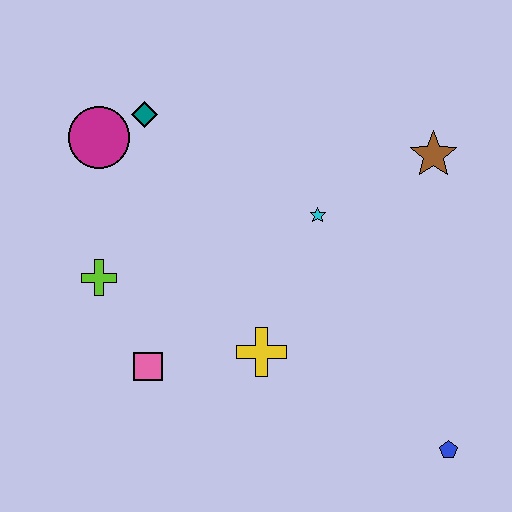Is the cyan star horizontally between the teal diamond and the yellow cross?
No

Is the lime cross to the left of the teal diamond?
Yes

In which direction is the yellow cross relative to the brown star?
The yellow cross is below the brown star.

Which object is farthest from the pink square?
The brown star is farthest from the pink square.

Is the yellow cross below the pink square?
No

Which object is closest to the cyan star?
The brown star is closest to the cyan star.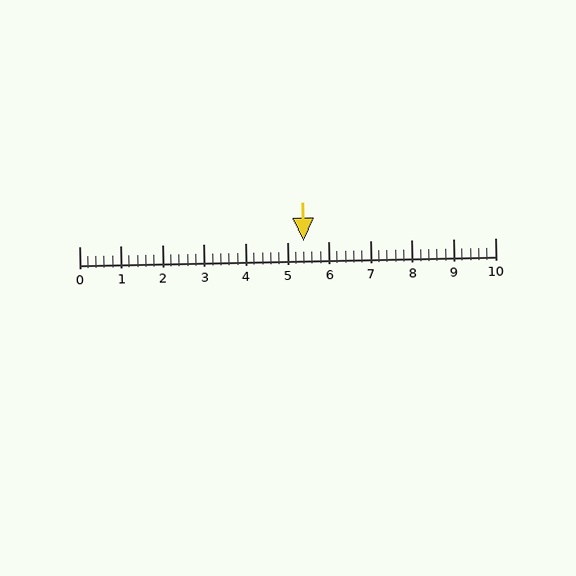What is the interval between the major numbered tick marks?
The major tick marks are spaced 1 units apart.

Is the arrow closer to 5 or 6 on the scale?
The arrow is closer to 5.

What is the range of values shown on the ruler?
The ruler shows values from 0 to 10.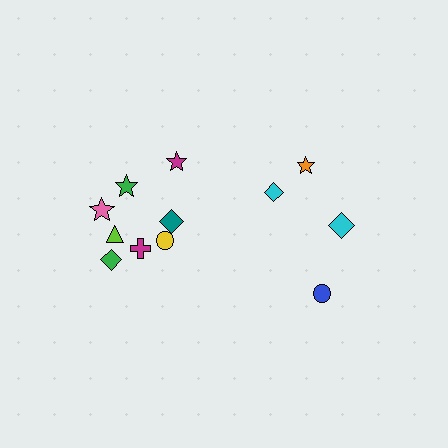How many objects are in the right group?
There are 4 objects.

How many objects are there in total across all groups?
There are 12 objects.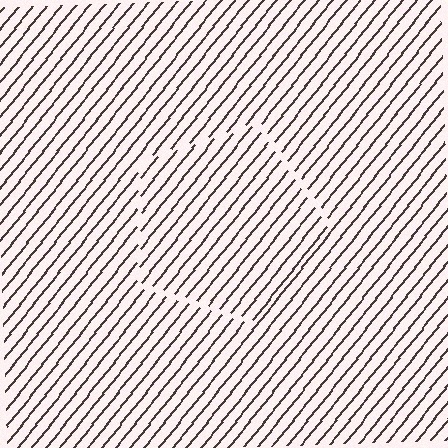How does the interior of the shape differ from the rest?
The interior of the shape contains the same grating, shifted by half a period — the contour is defined by the phase discontinuity where line-ends from the inner and outer gratings abut.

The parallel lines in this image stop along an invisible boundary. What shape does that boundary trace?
An illusory pentagon. The interior of the shape contains the same grating, shifted by half a period — the contour is defined by the phase discontinuity where line-ends from the inner and outer gratings abut.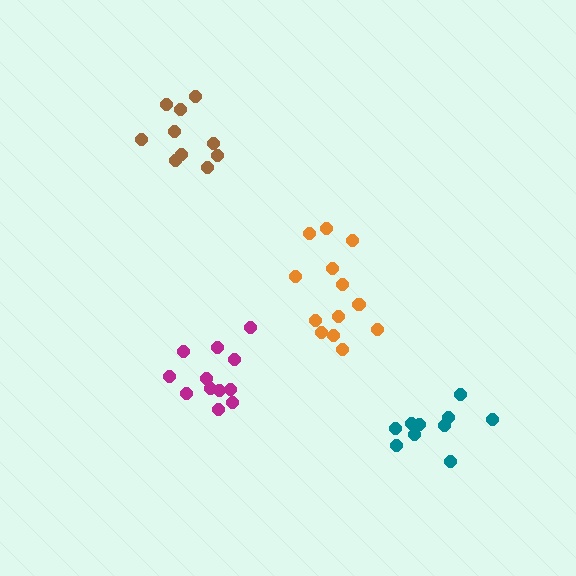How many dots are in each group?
Group 1: 12 dots, Group 2: 10 dots, Group 3: 10 dots, Group 4: 13 dots (45 total).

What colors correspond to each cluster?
The clusters are colored: magenta, teal, brown, orange.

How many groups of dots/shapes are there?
There are 4 groups.